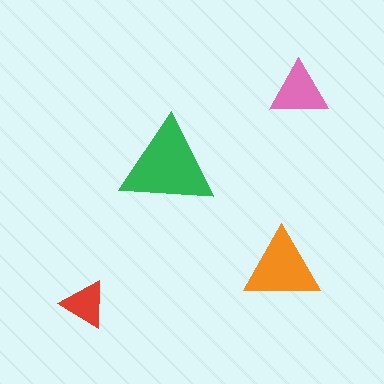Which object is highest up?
The pink triangle is topmost.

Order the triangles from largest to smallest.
the green one, the orange one, the pink one, the red one.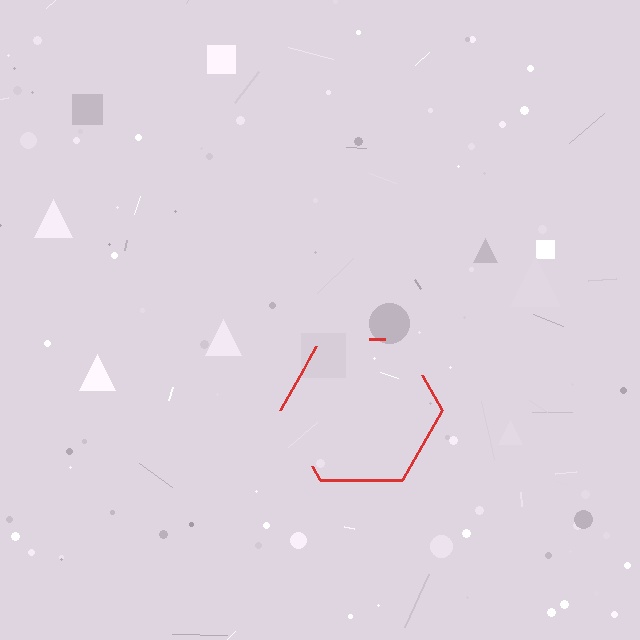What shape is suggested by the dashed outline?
The dashed outline suggests a hexagon.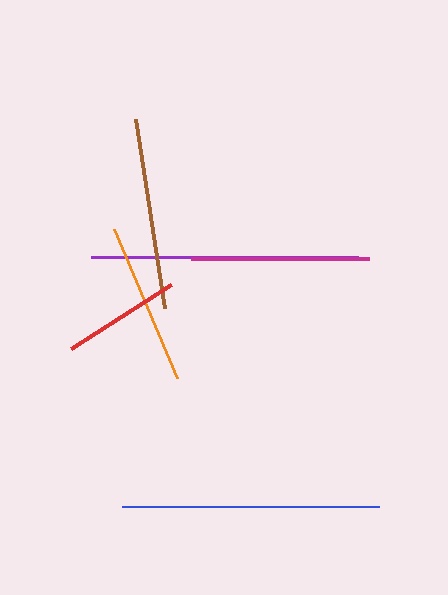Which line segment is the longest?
The purple line is the longest at approximately 267 pixels.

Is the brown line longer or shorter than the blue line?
The blue line is longer than the brown line.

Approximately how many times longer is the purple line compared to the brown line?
The purple line is approximately 1.4 times the length of the brown line.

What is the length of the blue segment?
The blue segment is approximately 257 pixels long.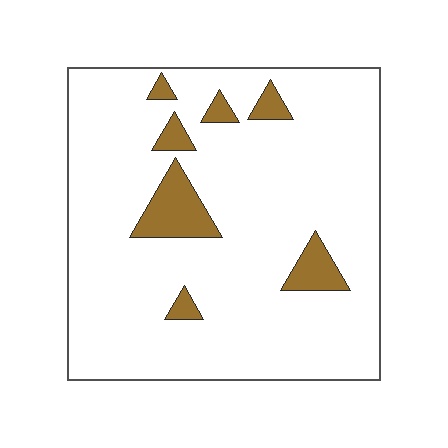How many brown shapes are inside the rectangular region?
7.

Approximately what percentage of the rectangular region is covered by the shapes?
Approximately 10%.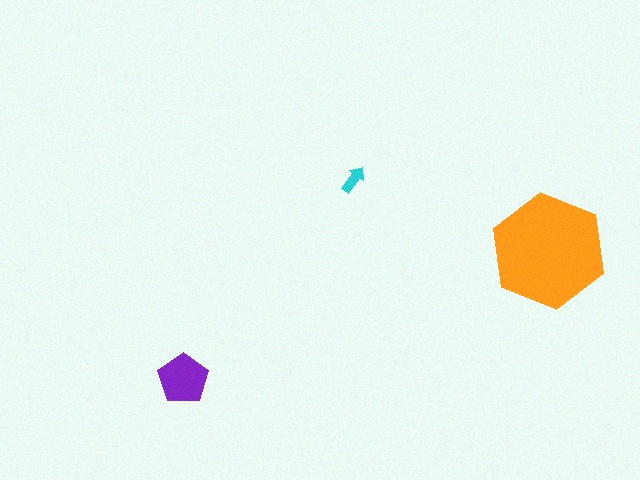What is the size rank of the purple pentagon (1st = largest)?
2nd.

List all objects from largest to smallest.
The orange hexagon, the purple pentagon, the cyan arrow.